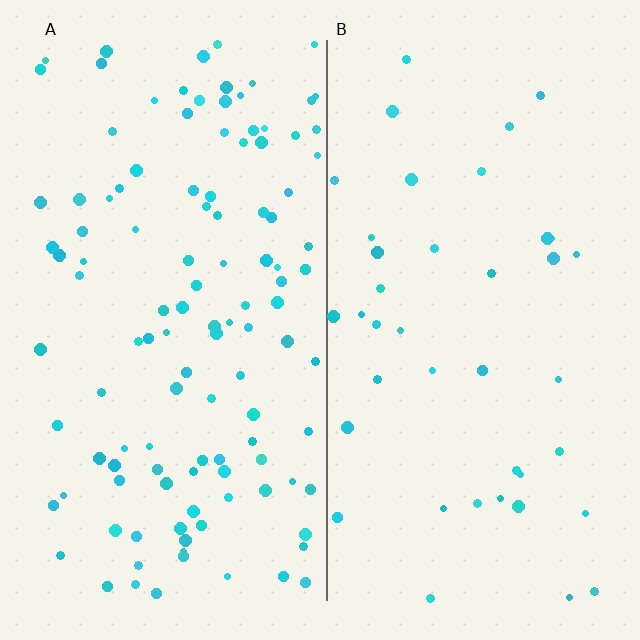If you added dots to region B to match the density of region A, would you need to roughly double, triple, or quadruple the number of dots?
Approximately triple.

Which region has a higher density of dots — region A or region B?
A (the left).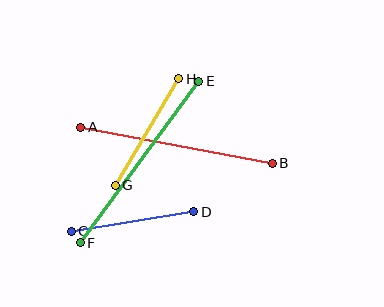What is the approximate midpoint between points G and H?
The midpoint is at approximately (147, 132) pixels.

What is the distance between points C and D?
The distance is approximately 124 pixels.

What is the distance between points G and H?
The distance is approximately 124 pixels.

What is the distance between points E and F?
The distance is approximately 200 pixels.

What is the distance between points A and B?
The distance is approximately 195 pixels.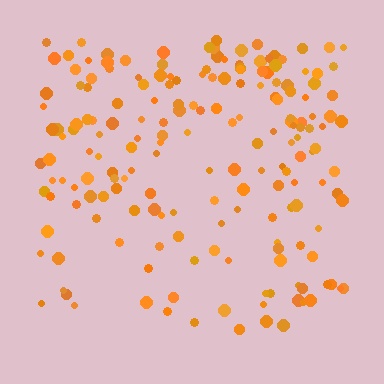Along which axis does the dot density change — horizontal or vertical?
Vertical.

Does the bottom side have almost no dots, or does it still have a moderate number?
Still a moderate number, just noticeably fewer than the top.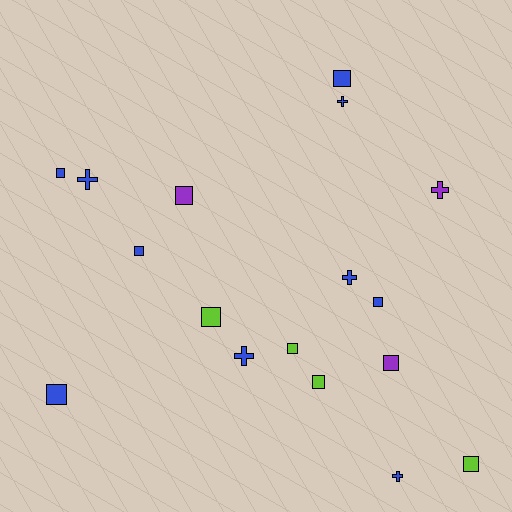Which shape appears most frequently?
Square, with 11 objects.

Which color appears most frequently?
Blue, with 10 objects.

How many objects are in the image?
There are 17 objects.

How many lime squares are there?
There are 4 lime squares.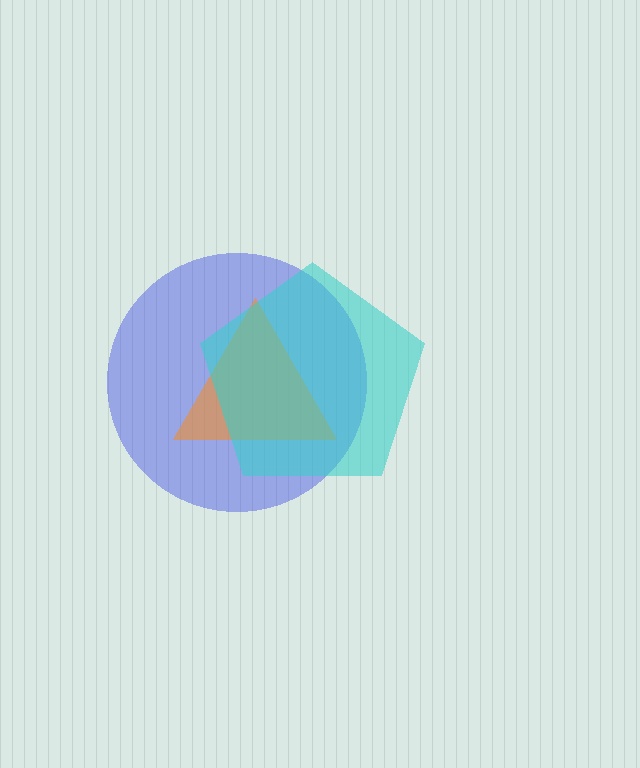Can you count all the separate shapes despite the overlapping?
Yes, there are 3 separate shapes.